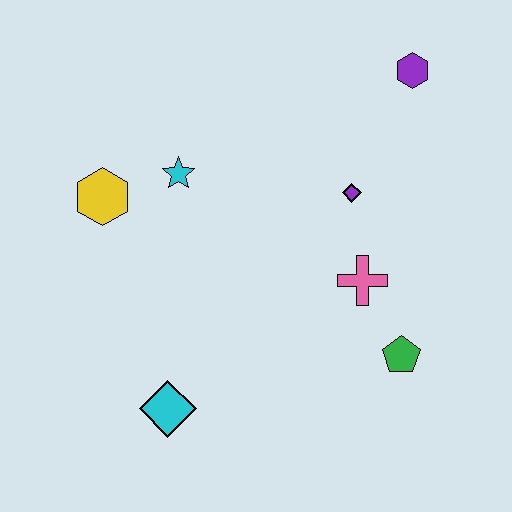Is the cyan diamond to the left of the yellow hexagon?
No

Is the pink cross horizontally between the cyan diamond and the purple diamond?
No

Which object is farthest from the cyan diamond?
The purple hexagon is farthest from the cyan diamond.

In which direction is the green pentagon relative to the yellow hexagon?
The green pentagon is to the right of the yellow hexagon.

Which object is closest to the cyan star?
The yellow hexagon is closest to the cyan star.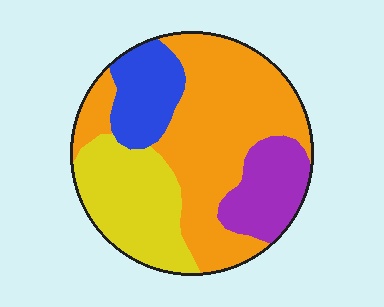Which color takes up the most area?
Orange, at roughly 50%.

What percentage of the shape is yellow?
Yellow covers roughly 25% of the shape.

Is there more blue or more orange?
Orange.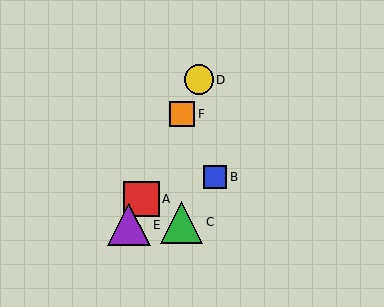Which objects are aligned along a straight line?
Objects A, D, E, F are aligned along a straight line.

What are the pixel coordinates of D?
Object D is at (199, 80).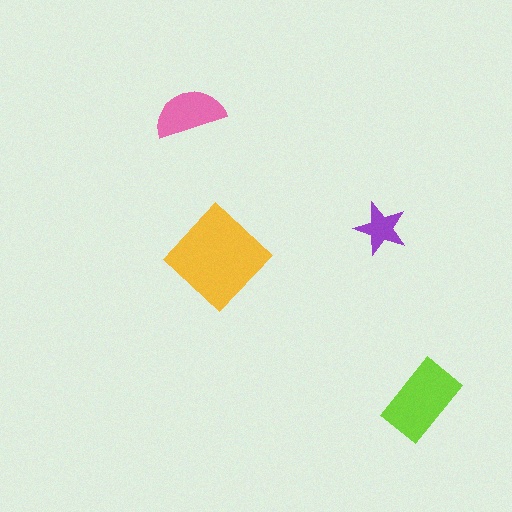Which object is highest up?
The pink semicircle is topmost.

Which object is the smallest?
The purple star.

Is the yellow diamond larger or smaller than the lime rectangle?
Larger.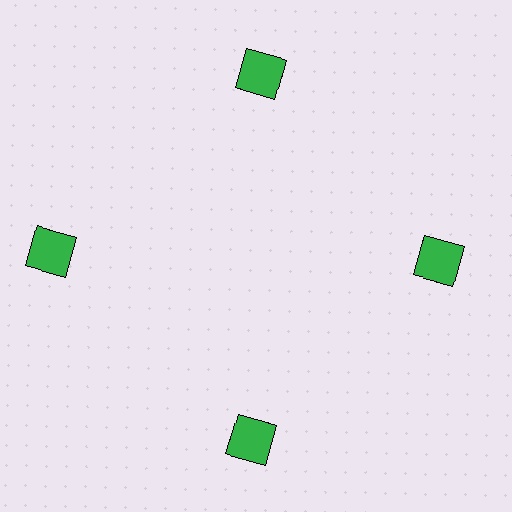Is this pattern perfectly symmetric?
No. The 4 green squares are arranged in a ring, but one element near the 9 o'clock position is pushed outward from the center, breaking the 4-fold rotational symmetry.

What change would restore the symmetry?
The symmetry would be restored by moving it inward, back onto the ring so that all 4 squares sit at equal angles and equal distance from the center.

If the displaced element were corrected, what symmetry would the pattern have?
It would have 4-fold rotational symmetry — the pattern would map onto itself every 90 degrees.